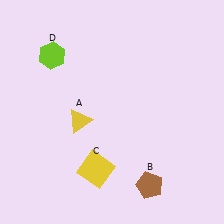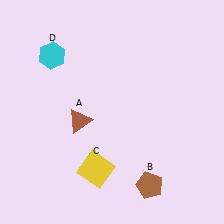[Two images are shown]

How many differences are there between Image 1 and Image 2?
There are 2 differences between the two images.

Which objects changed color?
A changed from yellow to brown. D changed from lime to cyan.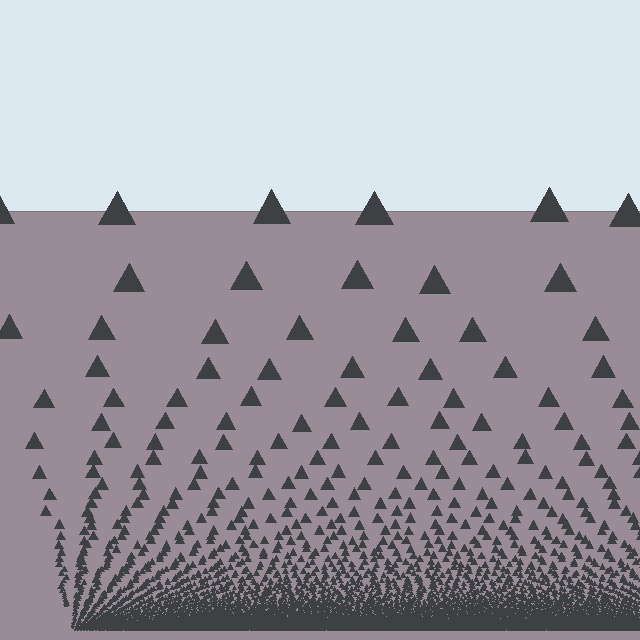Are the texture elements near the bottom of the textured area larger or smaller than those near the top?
Smaller. The gradient is inverted — elements near the bottom are smaller and denser.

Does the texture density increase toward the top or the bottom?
Density increases toward the bottom.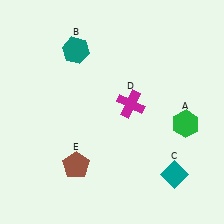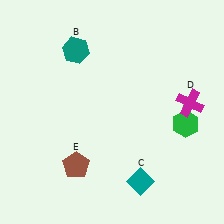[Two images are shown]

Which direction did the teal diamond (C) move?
The teal diamond (C) moved left.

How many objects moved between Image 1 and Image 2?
2 objects moved between the two images.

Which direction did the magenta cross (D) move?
The magenta cross (D) moved right.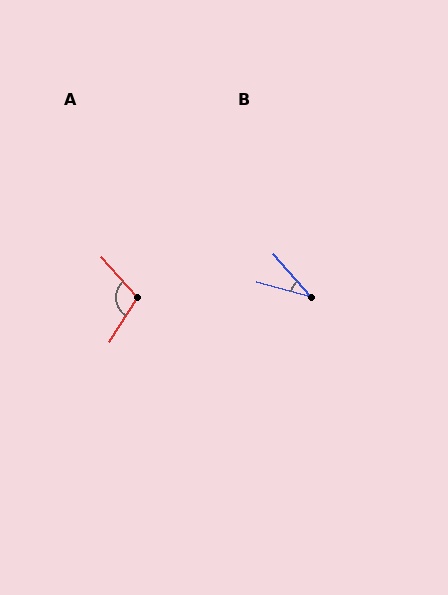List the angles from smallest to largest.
B (34°), A (106°).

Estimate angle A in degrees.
Approximately 106 degrees.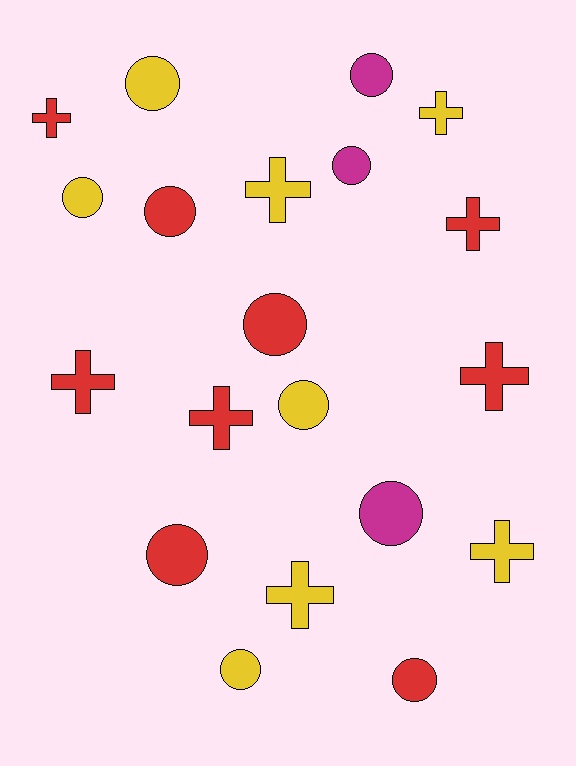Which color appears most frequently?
Red, with 9 objects.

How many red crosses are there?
There are 5 red crosses.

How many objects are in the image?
There are 20 objects.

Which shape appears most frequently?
Circle, with 11 objects.